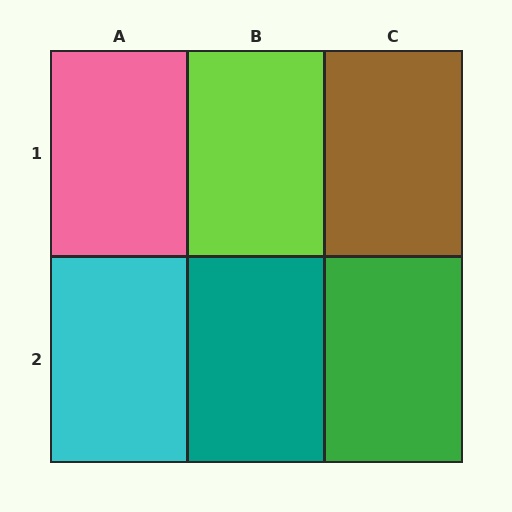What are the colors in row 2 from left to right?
Cyan, teal, green.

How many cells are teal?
1 cell is teal.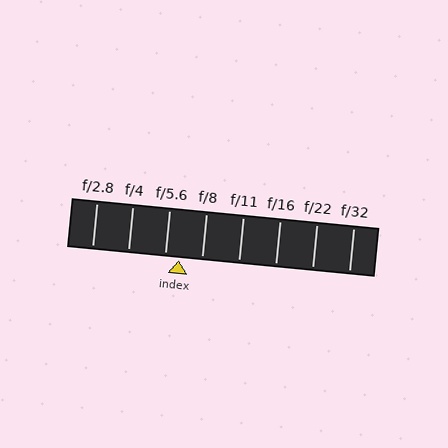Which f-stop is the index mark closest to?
The index mark is closest to f/5.6.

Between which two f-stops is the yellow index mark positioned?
The index mark is between f/5.6 and f/8.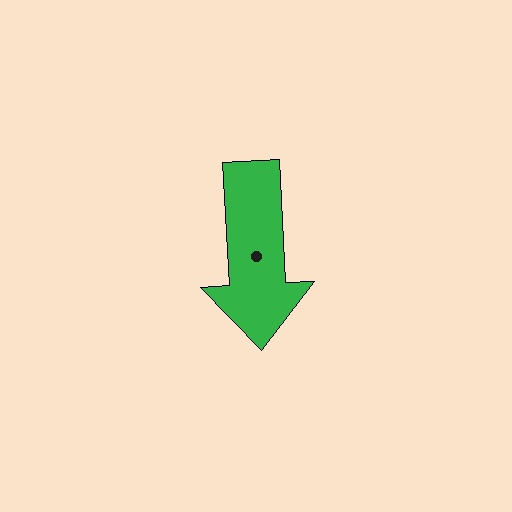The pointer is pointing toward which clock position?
Roughly 6 o'clock.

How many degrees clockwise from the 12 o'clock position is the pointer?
Approximately 177 degrees.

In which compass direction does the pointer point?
South.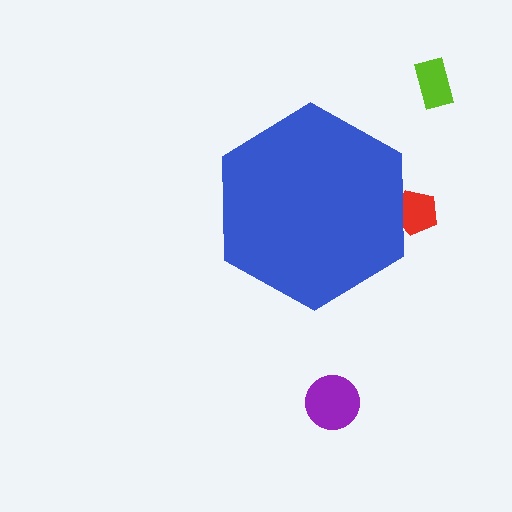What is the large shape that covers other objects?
A blue hexagon.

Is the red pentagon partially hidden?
Yes, the red pentagon is partially hidden behind the blue hexagon.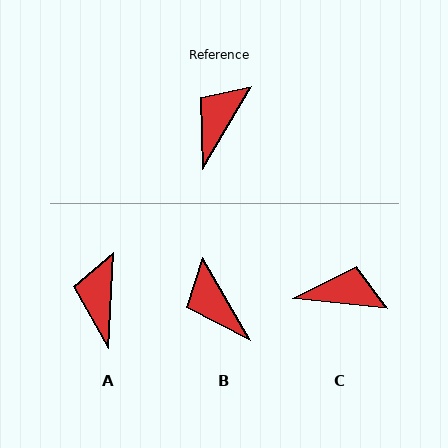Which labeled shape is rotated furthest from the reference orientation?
C, about 66 degrees away.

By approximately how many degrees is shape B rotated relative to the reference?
Approximately 61 degrees counter-clockwise.